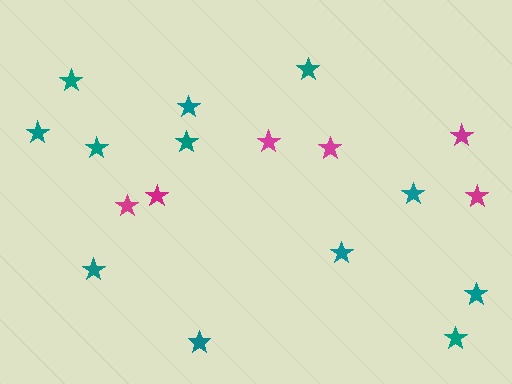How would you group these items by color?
There are 2 groups: one group of teal stars (12) and one group of magenta stars (6).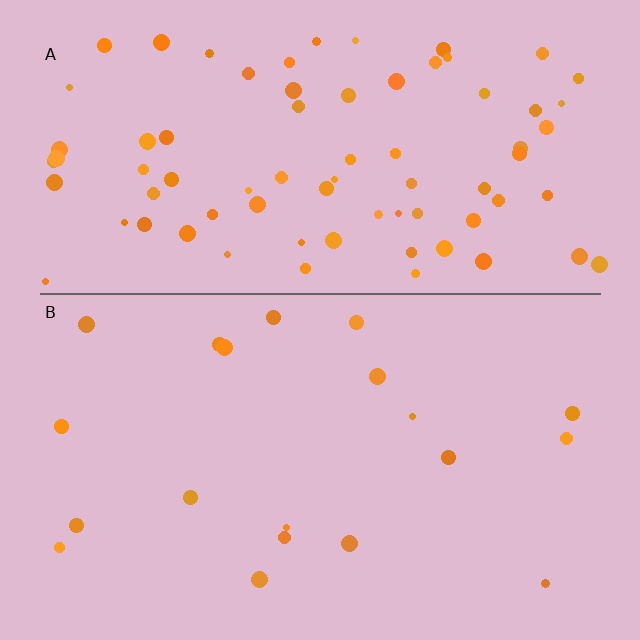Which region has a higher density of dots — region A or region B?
A (the top).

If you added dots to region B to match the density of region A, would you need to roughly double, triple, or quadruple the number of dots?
Approximately quadruple.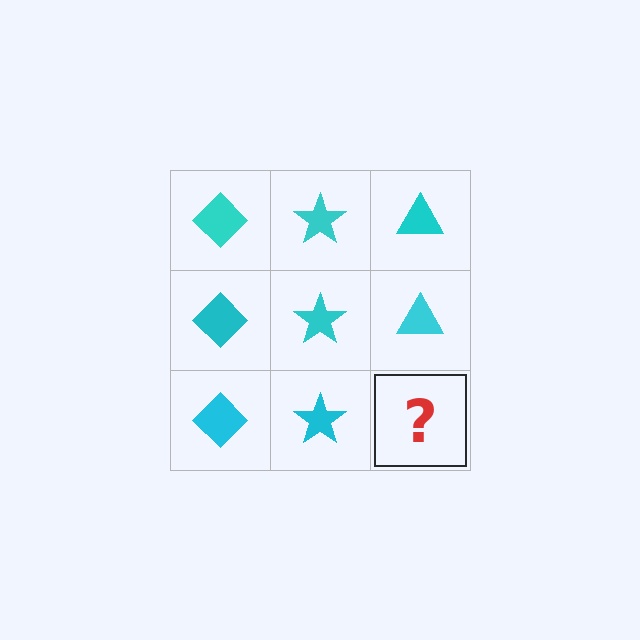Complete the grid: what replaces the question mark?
The question mark should be replaced with a cyan triangle.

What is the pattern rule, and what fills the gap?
The rule is that each column has a consistent shape. The gap should be filled with a cyan triangle.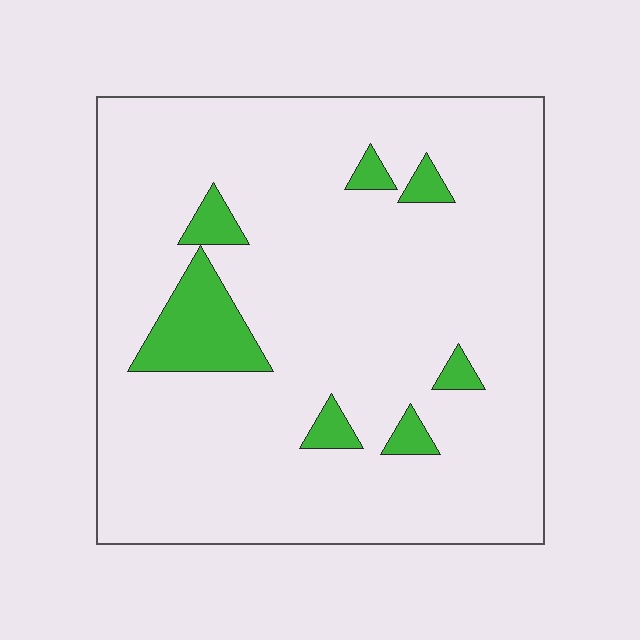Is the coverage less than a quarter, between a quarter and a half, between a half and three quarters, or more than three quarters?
Less than a quarter.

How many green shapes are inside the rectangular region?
7.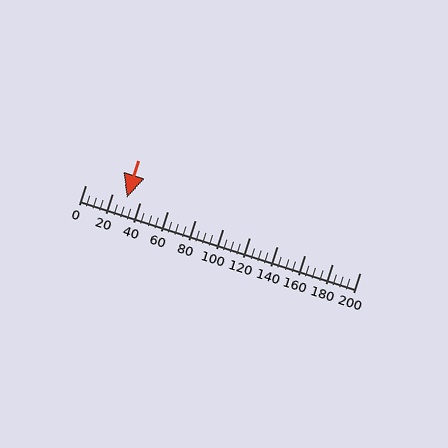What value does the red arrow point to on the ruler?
The red arrow points to approximately 30.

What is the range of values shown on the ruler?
The ruler shows values from 0 to 200.